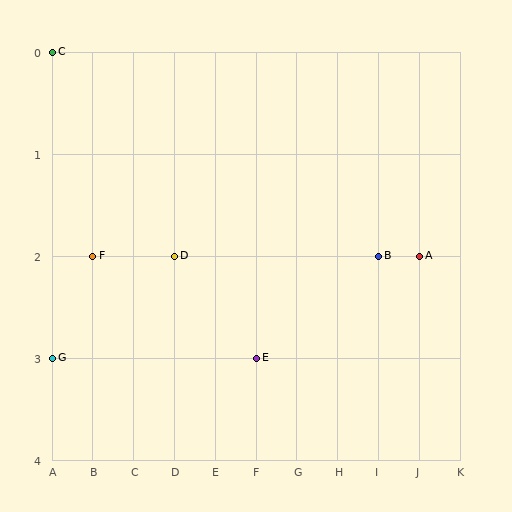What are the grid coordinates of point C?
Point C is at grid coordinates (A, 0).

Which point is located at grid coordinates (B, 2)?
Point F is at (B, 2).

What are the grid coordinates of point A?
Point A is at grid coordinates (J, 2).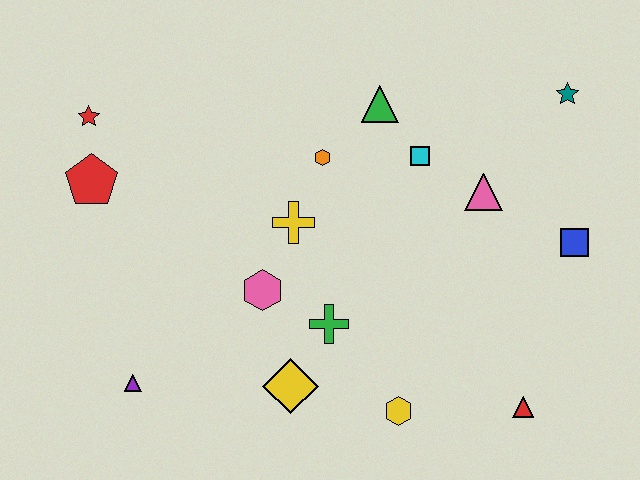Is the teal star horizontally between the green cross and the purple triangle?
No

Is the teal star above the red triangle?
Yes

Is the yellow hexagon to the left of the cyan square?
Yes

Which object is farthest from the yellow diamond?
The teal star is farthest from the yellow diamond.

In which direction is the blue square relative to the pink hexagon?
The blue square is to the right of the pink hexagon.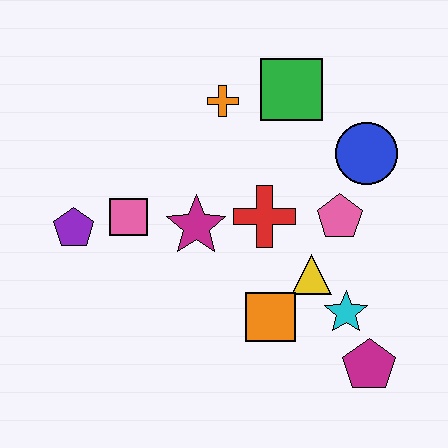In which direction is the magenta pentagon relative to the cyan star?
The magenta pentagon is below the cyan star.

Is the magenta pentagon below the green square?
Yes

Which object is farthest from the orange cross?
The magenta pentagon is farthest from the orange cross.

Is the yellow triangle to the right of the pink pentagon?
No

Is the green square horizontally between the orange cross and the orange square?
No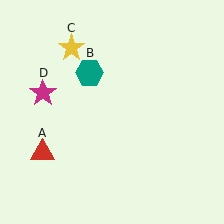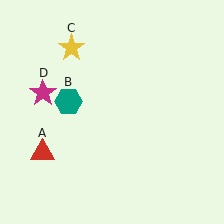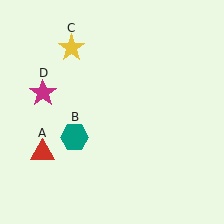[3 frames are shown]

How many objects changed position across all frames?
1 object changed position: teal hexagon (object B).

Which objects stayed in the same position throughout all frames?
Red triangle (object A) and yellow star (object C) and magenta star (object D) remained stationary.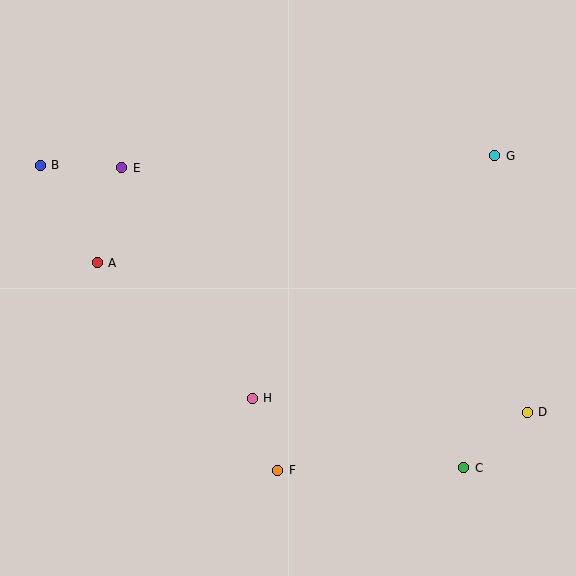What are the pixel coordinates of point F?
Point F is at (278, 470).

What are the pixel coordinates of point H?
Point H is at (252, 398).